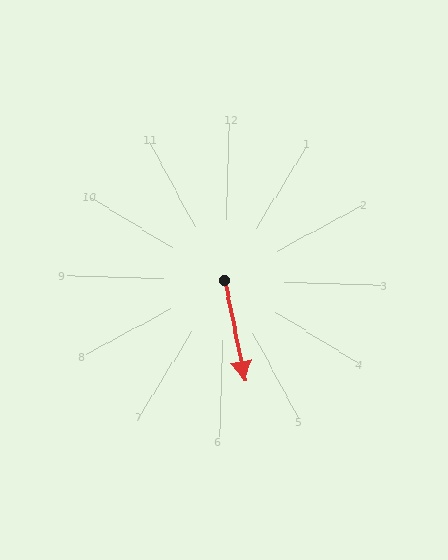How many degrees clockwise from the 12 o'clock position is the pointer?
Approximately 166 degrees.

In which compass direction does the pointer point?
South.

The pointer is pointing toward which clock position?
Roughly 6 o'clock.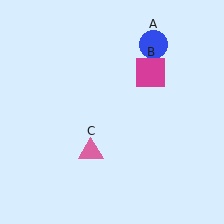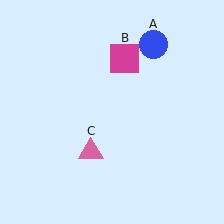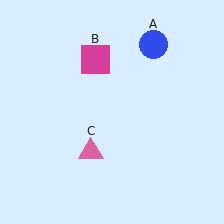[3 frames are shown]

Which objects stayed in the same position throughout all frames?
Blue circle (object A) and pink triangle (object C) remained stationary.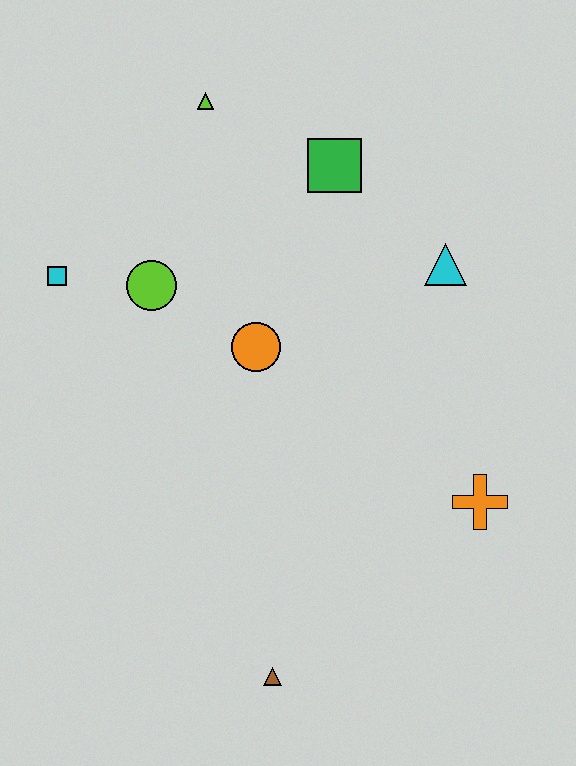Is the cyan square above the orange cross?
Yes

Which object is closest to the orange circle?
The lime circle is closest to the orange circle.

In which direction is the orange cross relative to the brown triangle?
The orange cross is to the right of the brown triangle.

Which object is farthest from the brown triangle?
The lime triangle is farthest from the brown triangle.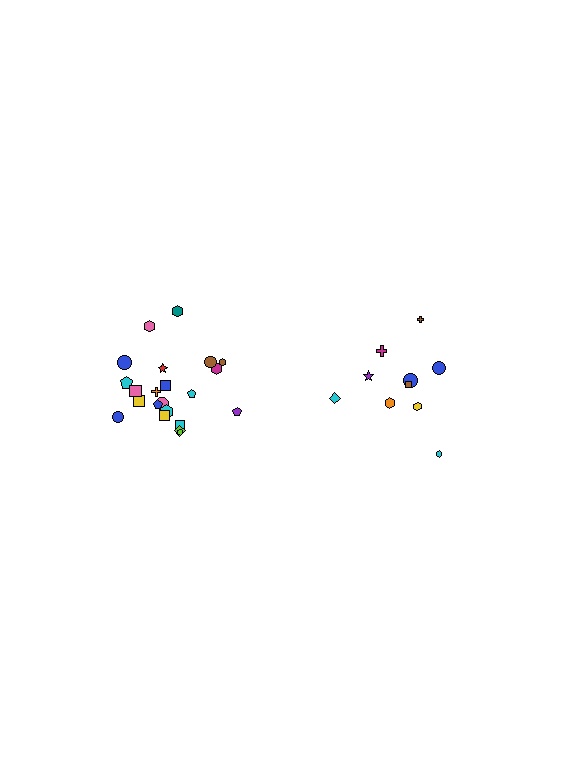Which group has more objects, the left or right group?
The left group.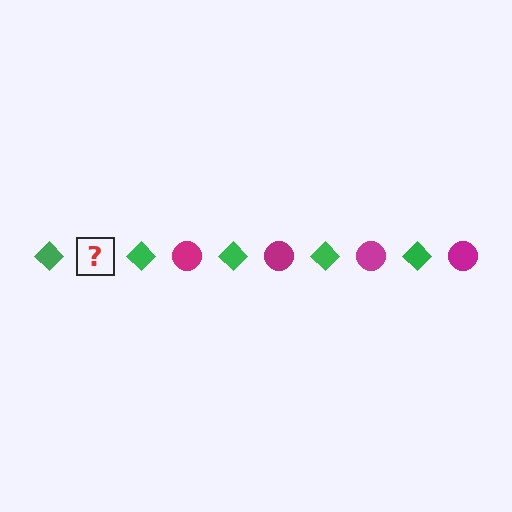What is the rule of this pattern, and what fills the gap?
The rule is that the pattern alternates between green diamond and magenta circle. The gap should be filled with a magenta circle.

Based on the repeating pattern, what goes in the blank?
The blank should be a magenta circle.